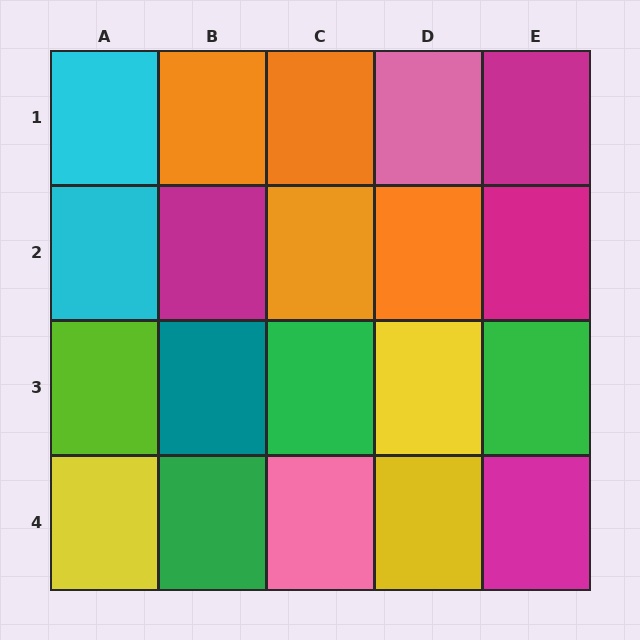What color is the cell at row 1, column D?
Pink.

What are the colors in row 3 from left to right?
Lime, teal, green, yellow, green.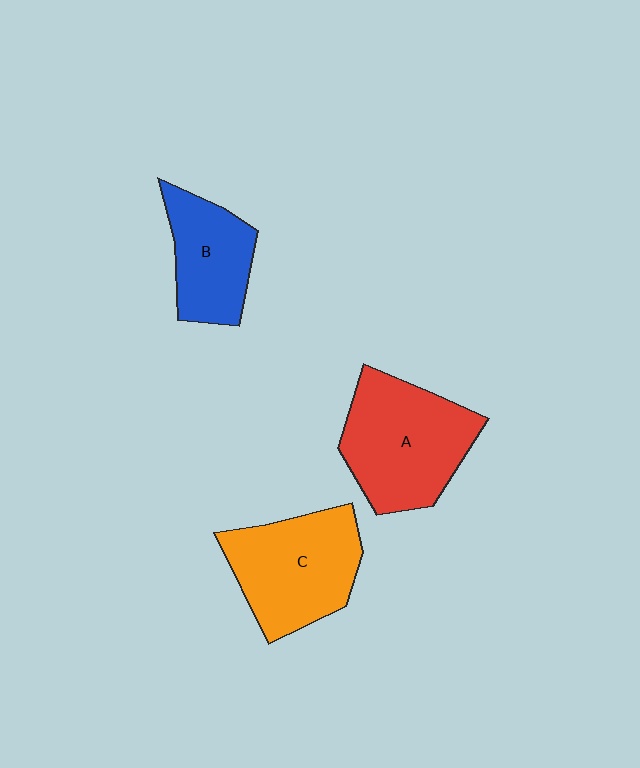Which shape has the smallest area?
Shape B (blue).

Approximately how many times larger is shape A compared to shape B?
Approximately 1.5 times.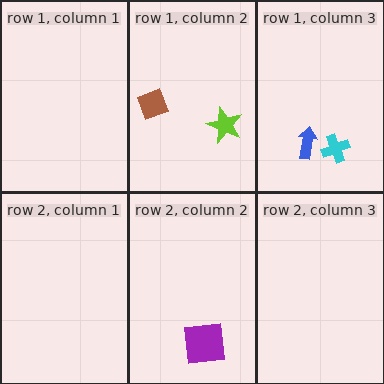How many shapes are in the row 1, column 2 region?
2.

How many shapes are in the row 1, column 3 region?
2.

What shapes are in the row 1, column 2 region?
The lime star, the brown diamond.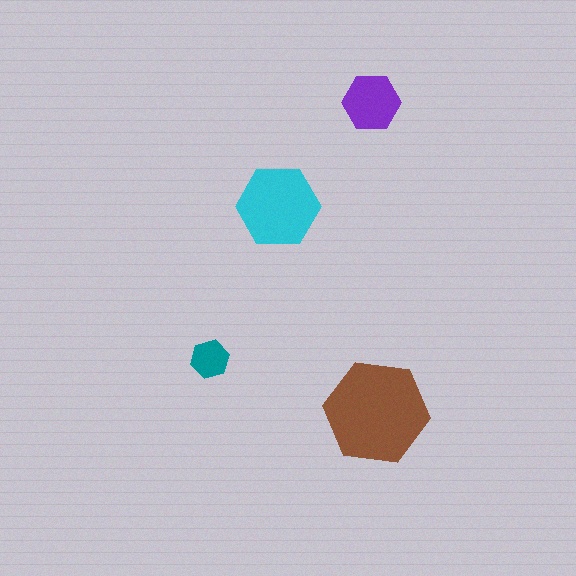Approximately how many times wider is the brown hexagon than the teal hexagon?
About 2.5 times wider.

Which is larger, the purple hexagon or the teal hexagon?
The purple one.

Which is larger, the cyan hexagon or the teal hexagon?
The cyan one.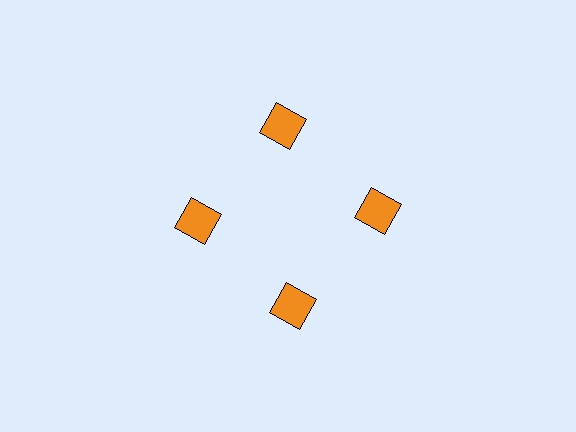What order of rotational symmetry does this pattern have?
This pattern has 4-fold rotational symmetry.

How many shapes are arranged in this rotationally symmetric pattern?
There are 4 shapes, arranged in 4 groups of 1.